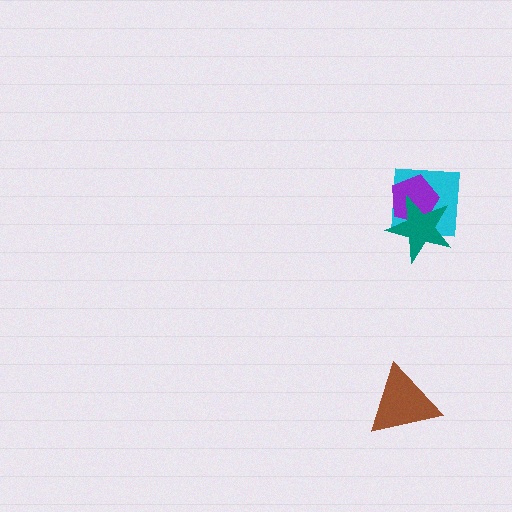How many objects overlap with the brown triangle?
0 objects overlap with the brown triangle.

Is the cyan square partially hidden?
Yes, it is partially covered by another shape.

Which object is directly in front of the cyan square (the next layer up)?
The purple pentagon is directly in front of the cyan square.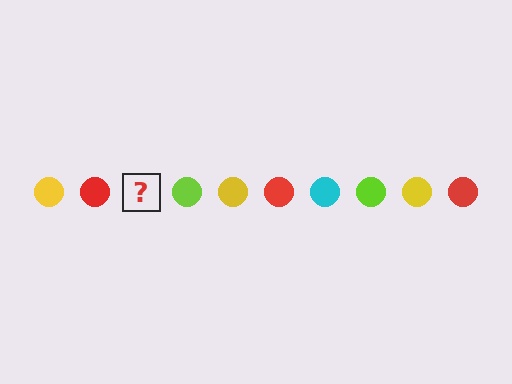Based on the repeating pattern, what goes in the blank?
The blank should be a cyan circle.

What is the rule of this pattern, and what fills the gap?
The rule is that the pattern cycles through yellow, red, cyan, lime circles. The gap should be filled with a cyan circle.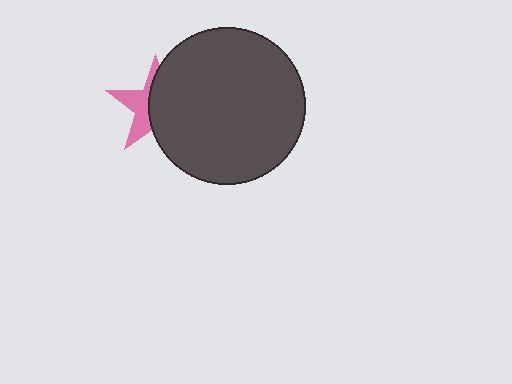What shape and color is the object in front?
The object in front is a dark gray circle.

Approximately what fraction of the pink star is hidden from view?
Roughly 58% of the pink star is hidden behind the dark gray circle.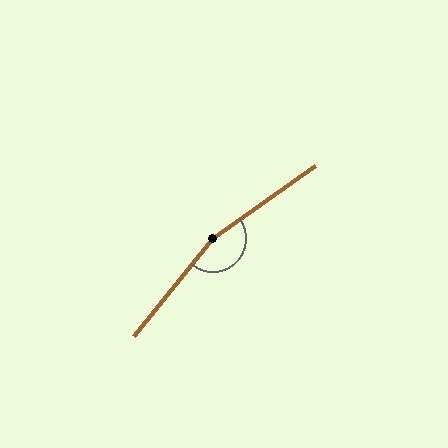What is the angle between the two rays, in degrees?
Approximately 164 degrees.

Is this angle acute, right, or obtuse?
It is obtuse.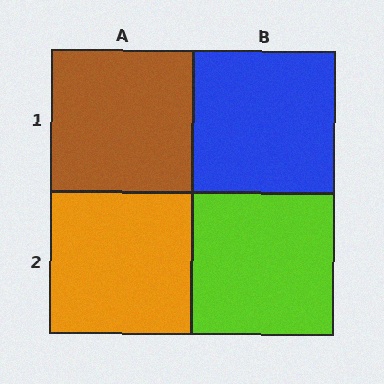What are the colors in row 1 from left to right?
Brown, blue.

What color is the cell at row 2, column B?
Lime.